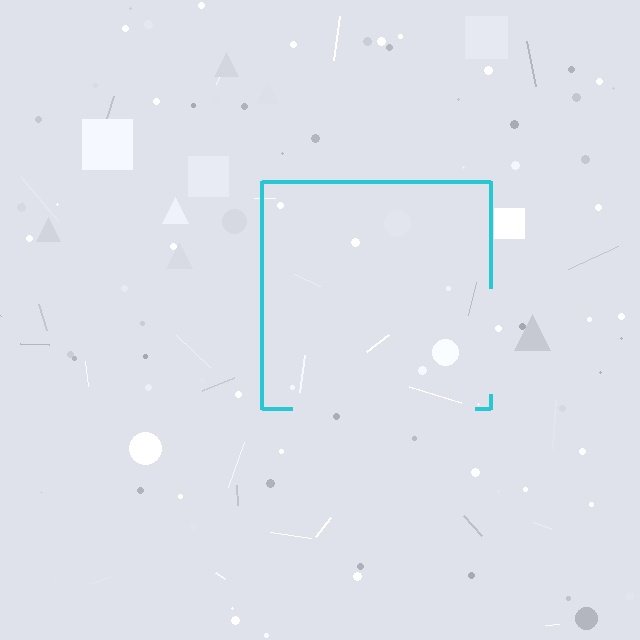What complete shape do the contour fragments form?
The contour fragments form a square.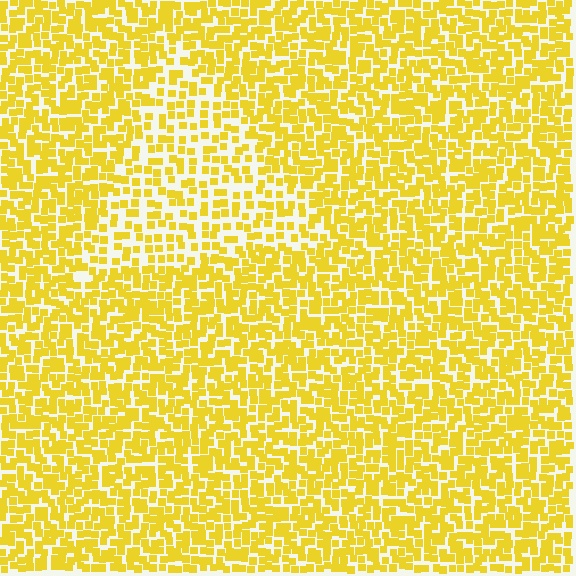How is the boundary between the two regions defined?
The boundary is defined by a change in element density (approximately 1.8x ratio). All elements are the same color, size, and shape.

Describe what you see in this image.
The image contains small yellow elements arranged at two different densities. A triangle-shaped region is visible where the elements are less densely packed than the surrounding area.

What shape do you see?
I see a triangle.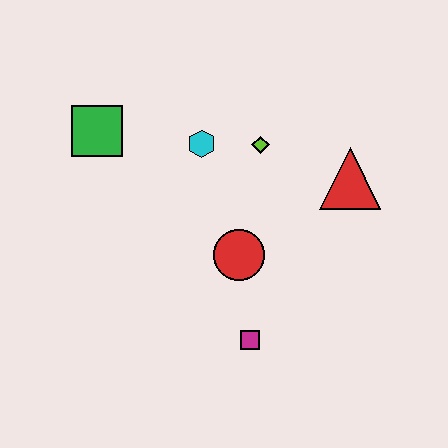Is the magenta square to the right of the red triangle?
No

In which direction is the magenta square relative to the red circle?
The magenta square is below the red circle.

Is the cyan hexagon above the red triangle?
Yes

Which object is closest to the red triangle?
The lime diamond is closest to the red triangle.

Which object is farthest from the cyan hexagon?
The magenta square is farthest from the cyan hexagon.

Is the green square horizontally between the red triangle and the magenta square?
No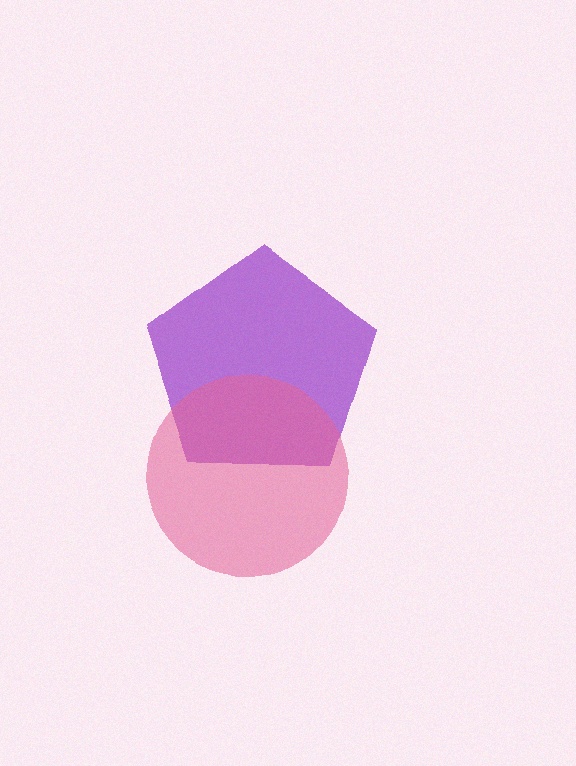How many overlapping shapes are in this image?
There are 2 overlapping shapes in the image.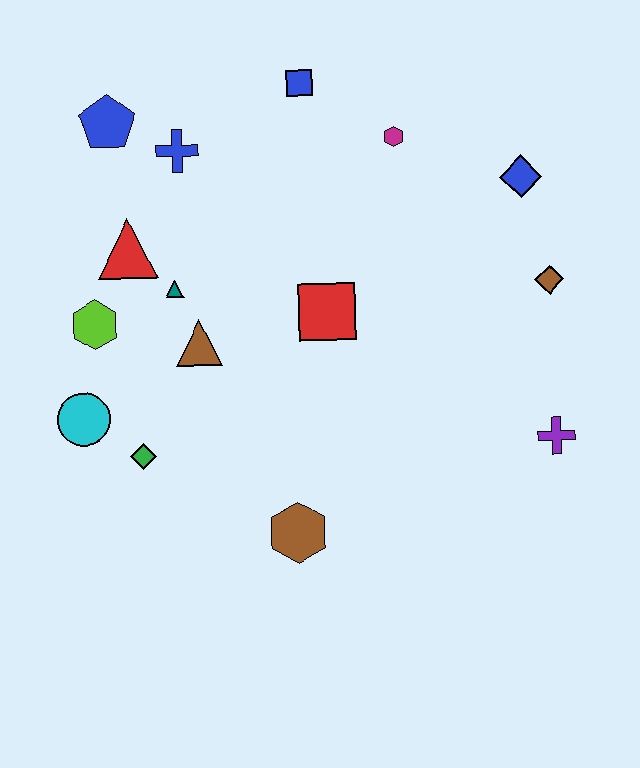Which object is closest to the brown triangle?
The teal triangle is closest to the brown triangle.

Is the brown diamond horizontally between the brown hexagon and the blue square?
No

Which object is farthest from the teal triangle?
The purple cross is farthest from the teal triangle.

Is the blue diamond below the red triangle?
No